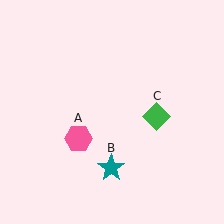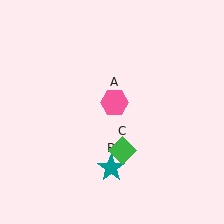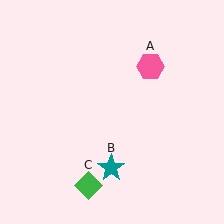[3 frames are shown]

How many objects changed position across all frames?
2 objects changed position: pink hexagon (object A), green diamond (object C).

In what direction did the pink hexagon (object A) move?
The pink hexagon (object A) moved up and to the right.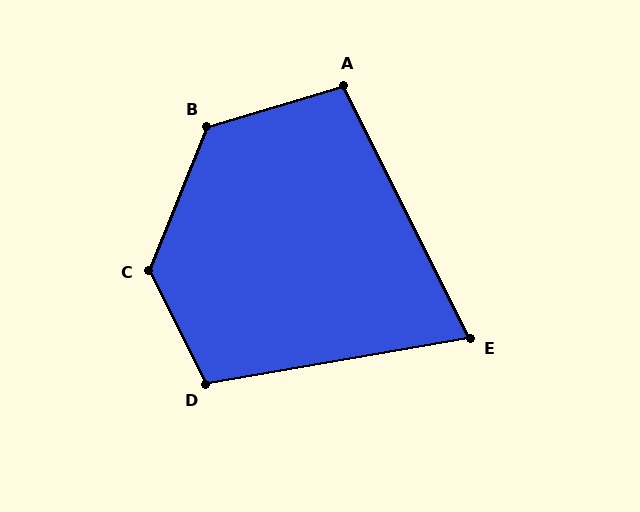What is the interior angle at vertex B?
Approximately 129 degrees (obtuse).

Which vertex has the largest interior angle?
C, at approximately 132 degrees.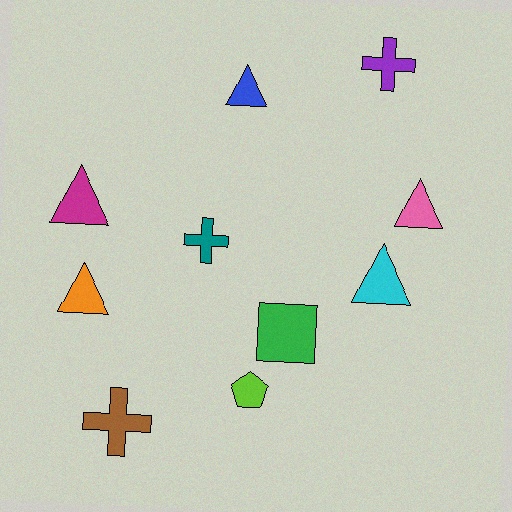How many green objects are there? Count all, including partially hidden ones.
There is 1 green object.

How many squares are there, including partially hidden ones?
There is 1 square.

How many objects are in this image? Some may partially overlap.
There are 10 objects.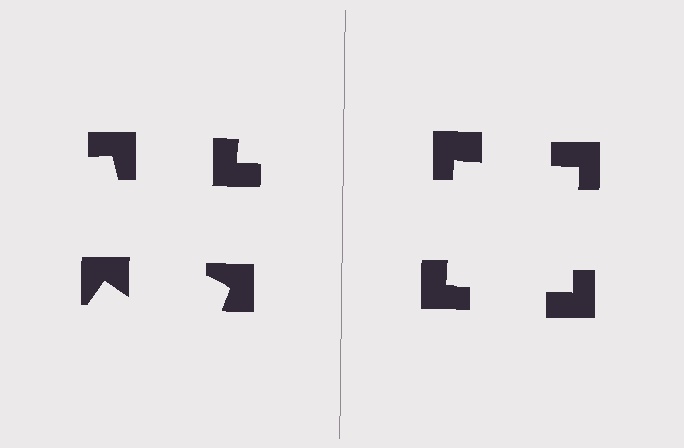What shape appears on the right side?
An illusory square.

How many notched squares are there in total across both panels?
8 — 4 on each side.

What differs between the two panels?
The notched squares are positioned identically on both sides; only the wedge orientations differ. On the right they align to a square; on the left they are misaligned.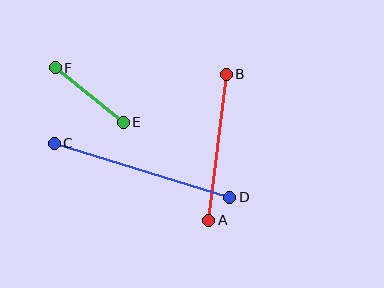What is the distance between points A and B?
The distance is approximately 147 pixels.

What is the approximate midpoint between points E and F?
The midpoint is at approximately (89, 95) pixels.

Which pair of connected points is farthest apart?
Points C and D are farthest apart.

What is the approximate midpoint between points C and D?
The midpoint is at approximately (142, 170) pixels.